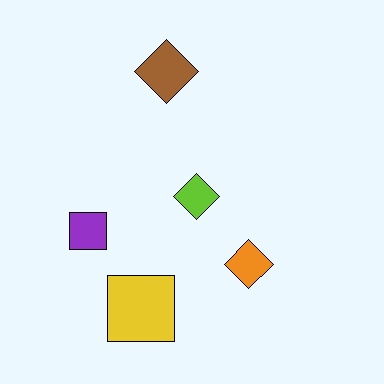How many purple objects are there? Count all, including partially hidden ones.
There is 1 purple object.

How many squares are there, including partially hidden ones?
There are 2 squares.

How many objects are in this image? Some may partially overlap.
There are 5 objects.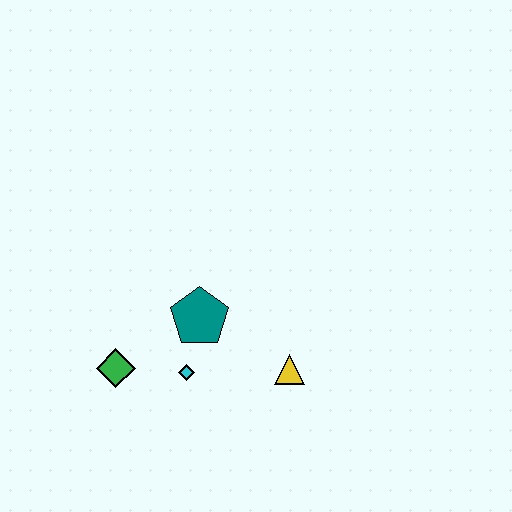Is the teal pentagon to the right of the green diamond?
Yes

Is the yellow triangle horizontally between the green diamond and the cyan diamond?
No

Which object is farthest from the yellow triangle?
The green diamond is farthest from the yellow triangle.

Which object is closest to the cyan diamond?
The teal pentagon is closest to the cyan diamond.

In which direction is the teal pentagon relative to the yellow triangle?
The teal pentagon is to the left of the yellow triangle.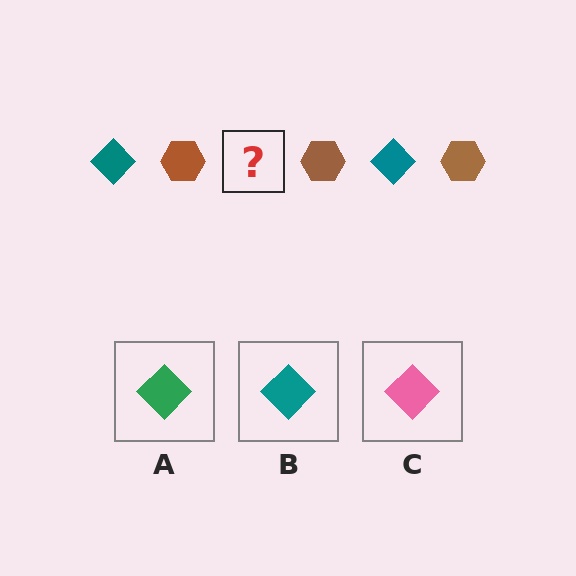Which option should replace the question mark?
Option B.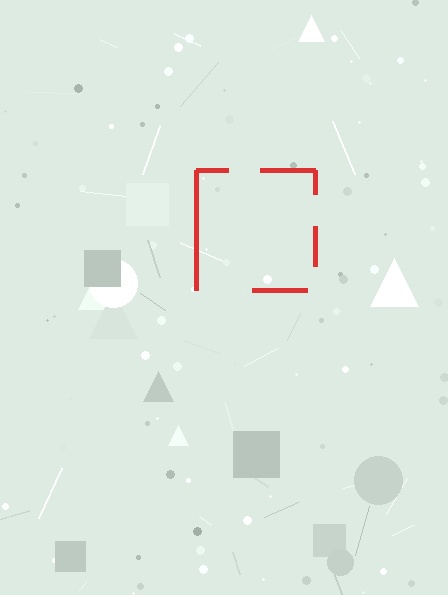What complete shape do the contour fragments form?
The contour fragments form a square.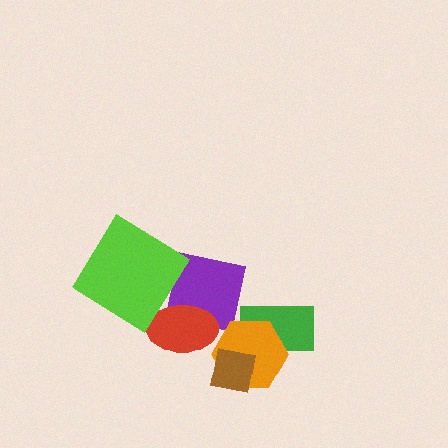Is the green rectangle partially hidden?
Yes, it is partially covered by another shape.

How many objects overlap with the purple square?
3 objects overlap with the purple square.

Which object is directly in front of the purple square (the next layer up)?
The orange hexagon is directly in front of the purple square.